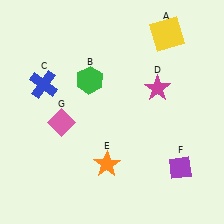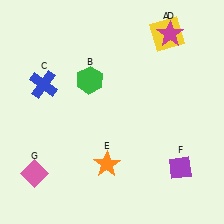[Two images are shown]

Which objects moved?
The objects that moved are: the magenta star (D), the pink diamond (G).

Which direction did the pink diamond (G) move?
The pink diamond (G) moved down.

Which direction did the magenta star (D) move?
The magenta star (D) moved up.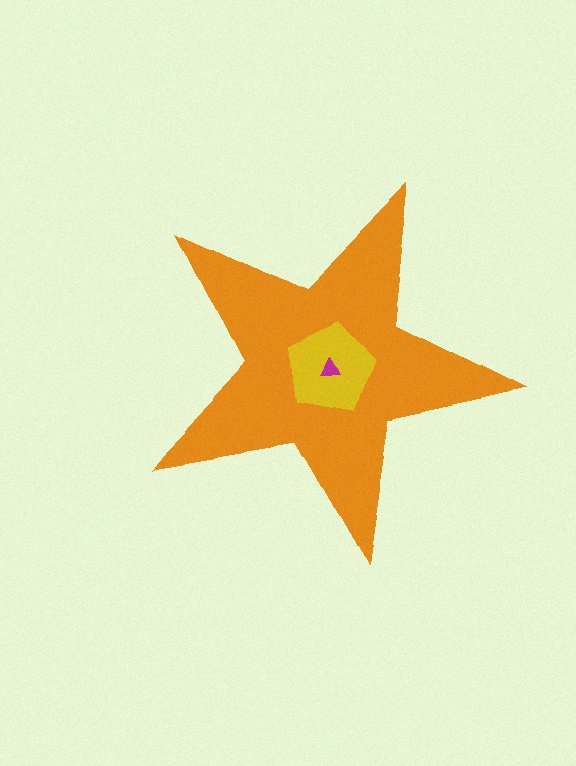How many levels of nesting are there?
3.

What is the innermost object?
The magenta triangle.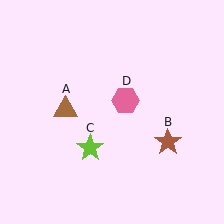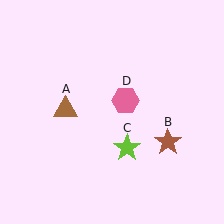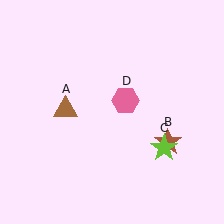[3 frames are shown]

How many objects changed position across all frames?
1 object changed position: lime star (object C).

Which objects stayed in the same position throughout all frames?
Brown triangle (object A) and brown star (object B) and pink hexagon (object D) remained stationary.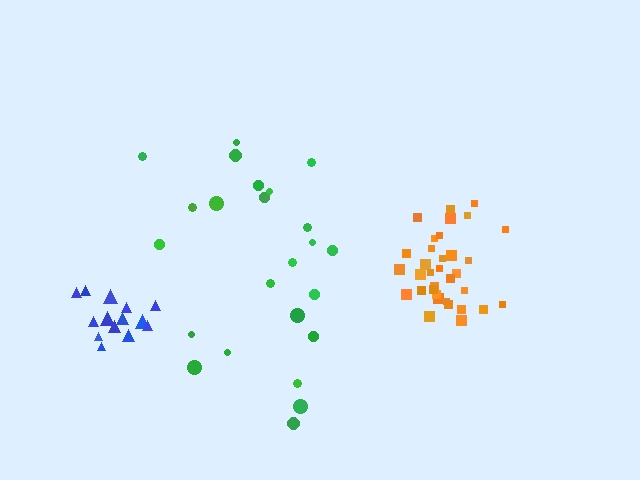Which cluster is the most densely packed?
Orange.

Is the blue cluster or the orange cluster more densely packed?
Orange.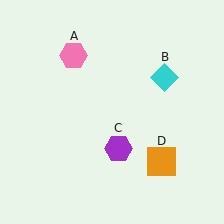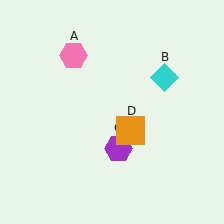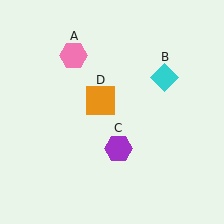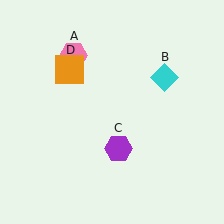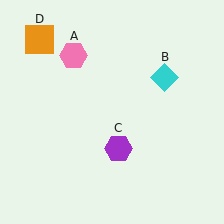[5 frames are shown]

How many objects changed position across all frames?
1 object changed position: orange square (object D).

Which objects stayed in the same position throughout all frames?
Pink hexagon (object A) and cyan diamond (object B) and purple hexagon (object C) remained stationary.